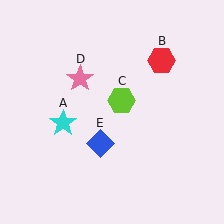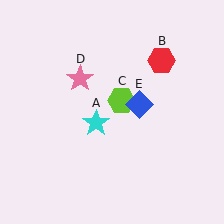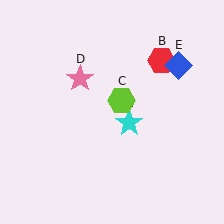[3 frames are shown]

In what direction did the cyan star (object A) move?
The cyan star (object A) moved right.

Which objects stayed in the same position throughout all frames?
Red hexagon (object B) and lime hexagon (object C) and pink star (object D) remained stationary.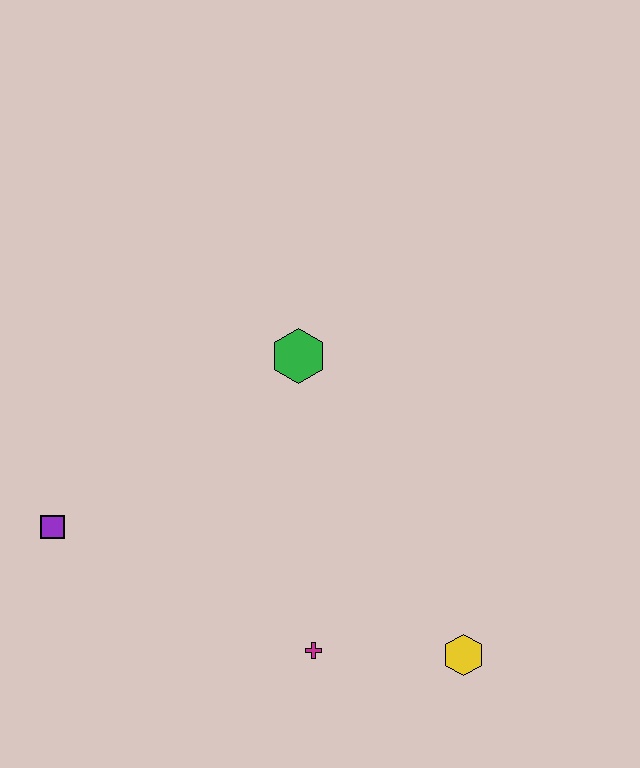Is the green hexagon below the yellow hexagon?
No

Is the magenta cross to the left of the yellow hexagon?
Yes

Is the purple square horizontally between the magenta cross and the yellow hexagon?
No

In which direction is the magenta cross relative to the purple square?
The magenta cross is to the right of the purple square.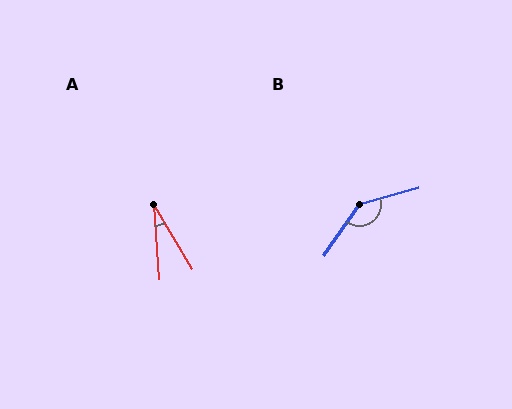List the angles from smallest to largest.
A (26°), B (141°).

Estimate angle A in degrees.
Approximately 26 degrees.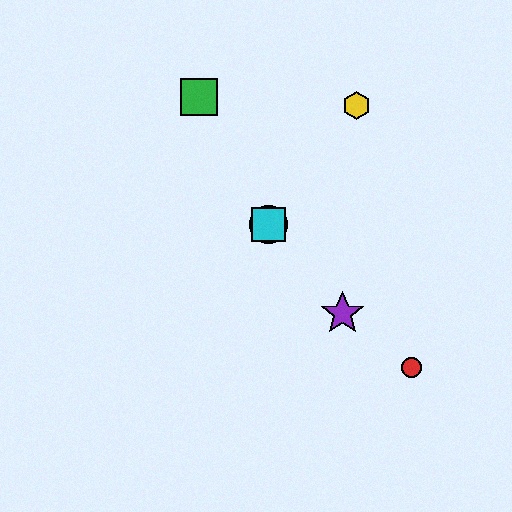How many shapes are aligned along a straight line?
3 shapes (the blue circle, the orange circle, the cyan square) are aligned along a straight line.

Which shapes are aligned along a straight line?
The blue circle, the orange circle, the cyan square are aligned along a straight line.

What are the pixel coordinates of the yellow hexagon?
The yellow hexagon is at (356, 105).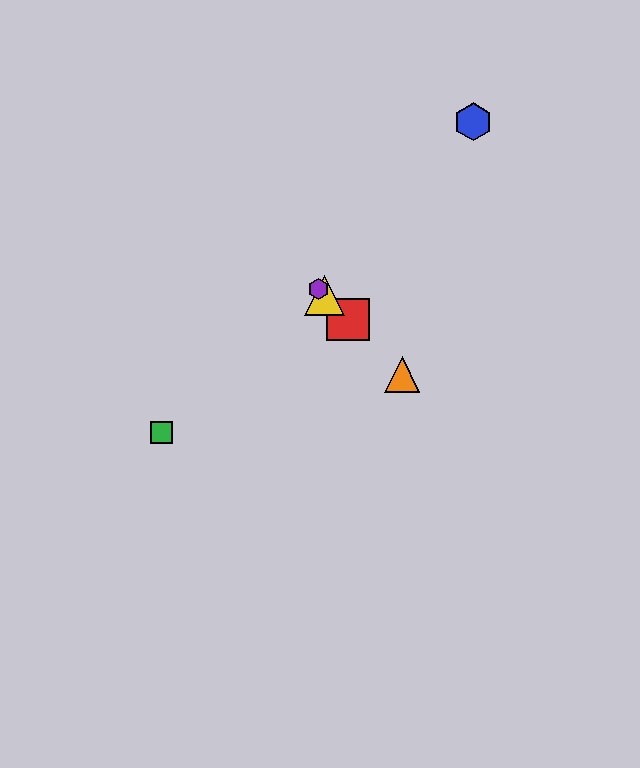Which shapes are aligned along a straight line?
The red square, the yellow triangle, the purple hexagon, the orange triangle are aligned along a straight line.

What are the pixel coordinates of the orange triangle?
The orange triangle is at (402, 374).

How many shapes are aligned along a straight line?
4 shapes (the red square, the yellow triangle, the purple hexagon, the orange triangle) are aligned along a straight line.